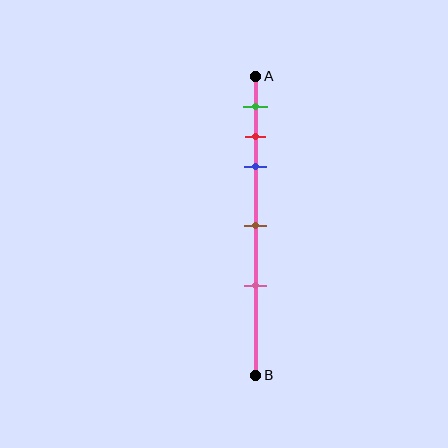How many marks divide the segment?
There are 5 marks dividing the segment.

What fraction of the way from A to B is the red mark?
The red mark is approximately 20% (0.2) of the way from A to B.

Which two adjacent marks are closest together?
The red and blue marks are the closest adjacent pair.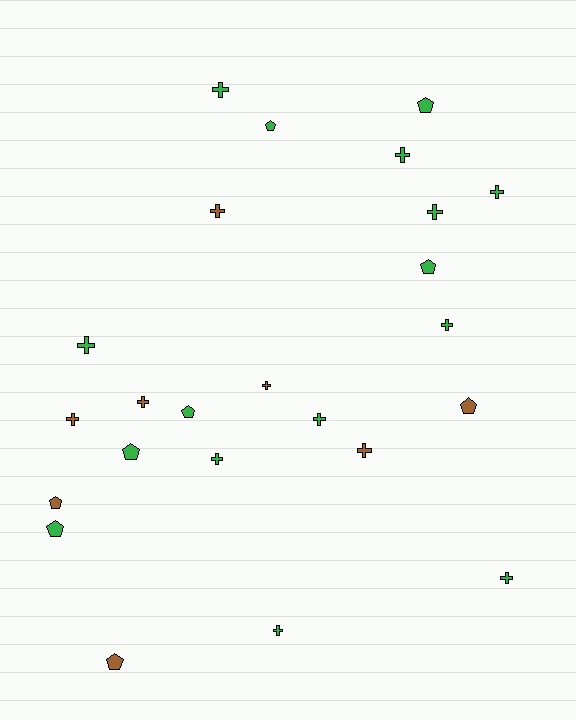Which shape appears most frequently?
Cross, with 15 objects.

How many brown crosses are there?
There are 5 brown crosses.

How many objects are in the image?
There are 24 objects.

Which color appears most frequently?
Green, with 16 objects.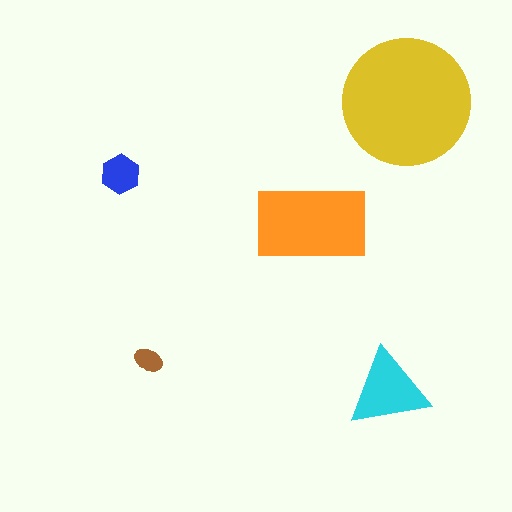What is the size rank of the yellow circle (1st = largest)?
1st.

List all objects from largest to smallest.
The yellow circle, the orange rectangle, the cyan triangle, the blue hexagon, the brown ellipse.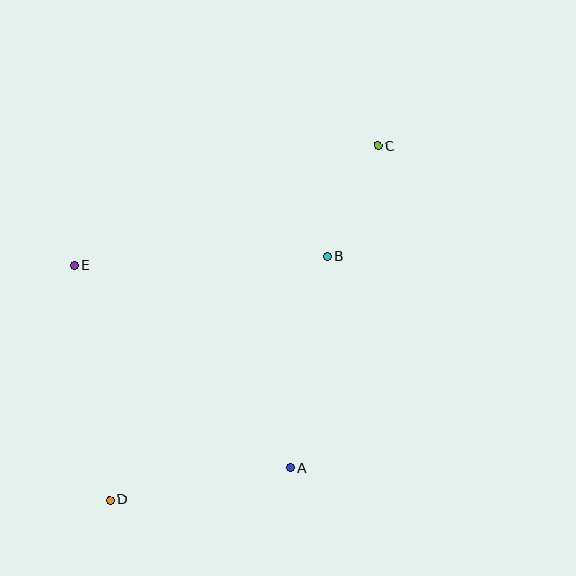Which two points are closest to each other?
Points B and C are closest to each other.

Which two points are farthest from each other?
Points C and D are farthest from each other.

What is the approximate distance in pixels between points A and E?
The distance between A and E is approximately 295 pixels.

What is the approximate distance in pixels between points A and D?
The distance between A and D is approximately 183 pixels.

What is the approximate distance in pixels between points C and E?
The distance between C and E is approximately 326 pixels.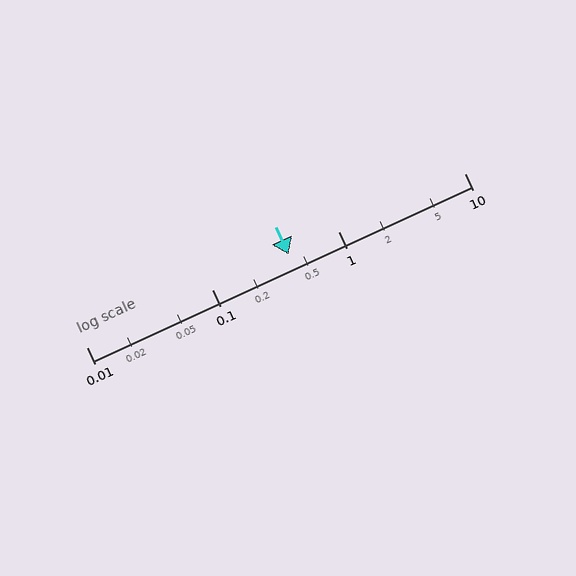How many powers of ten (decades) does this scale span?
The scale spans 3 decades, from 0.01 to 10.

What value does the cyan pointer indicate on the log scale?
The pointer indicates approximately 0.4.